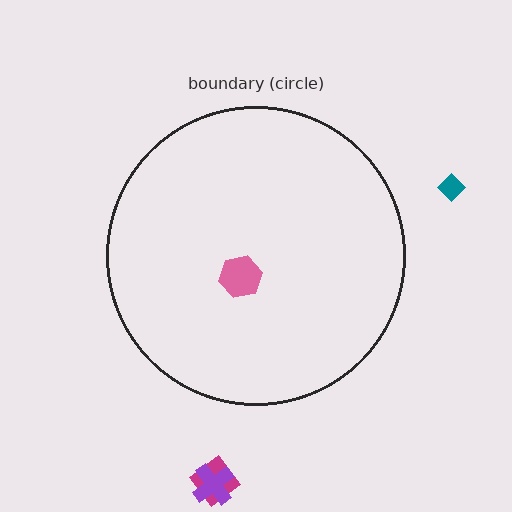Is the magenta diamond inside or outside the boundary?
Outside.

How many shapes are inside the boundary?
1 inside, 3 outside.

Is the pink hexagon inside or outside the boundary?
Inside.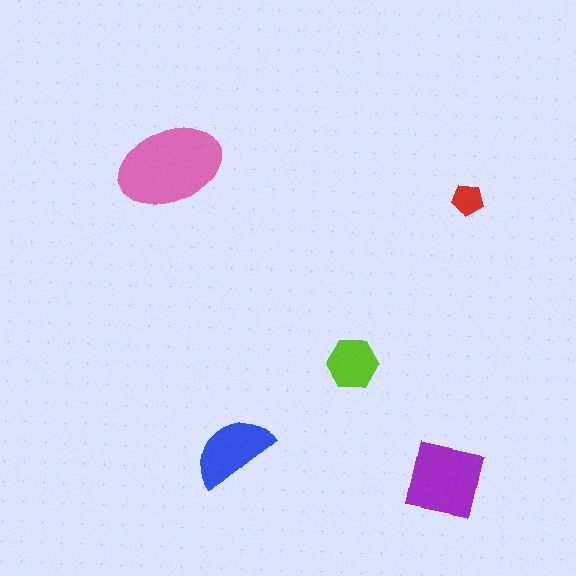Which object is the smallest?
The red pentagon.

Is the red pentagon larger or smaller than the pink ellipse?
Smaller.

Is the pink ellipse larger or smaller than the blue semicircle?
Larger.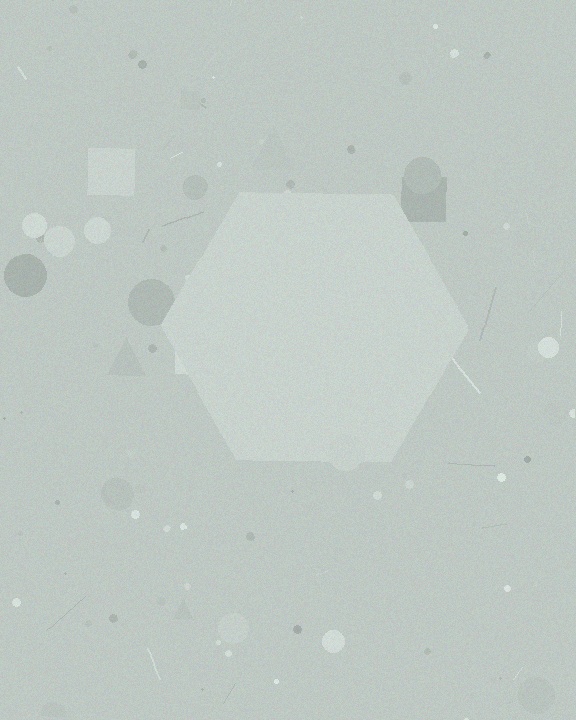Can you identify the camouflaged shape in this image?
The camouflaged shape is a hexagon.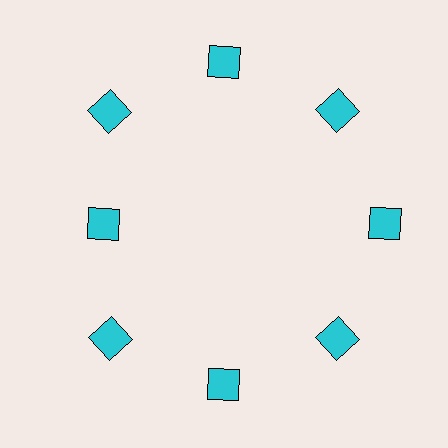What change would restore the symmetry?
The symmetry would be restored by moving it outward, back onto the ring so that all 8 squares sit at equal angles and equal distance from the center.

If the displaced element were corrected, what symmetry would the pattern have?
It would have 8-fold rotational symmetry — the pattern would map onto itself every 45 degrees.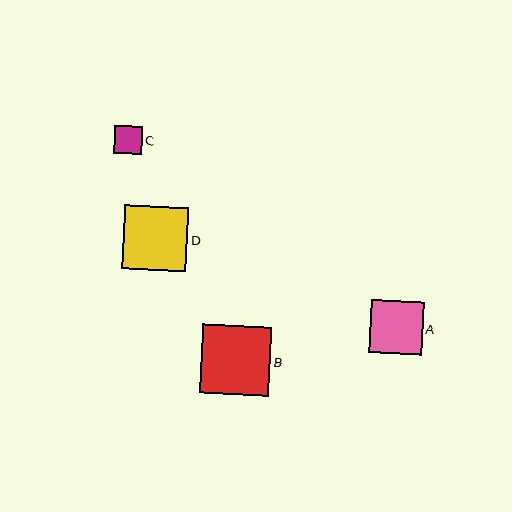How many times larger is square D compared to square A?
Square D is approximately 1.2 times the size of square A.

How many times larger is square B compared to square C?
Square B is approximately 2.5 times the size of square C.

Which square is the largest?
Square B is the largest with a size of approximately 69 pixels.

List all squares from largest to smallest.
From largest to smallest: B, D, A, C.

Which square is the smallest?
Square C is the smallest with a size of approximately 28 pixels.